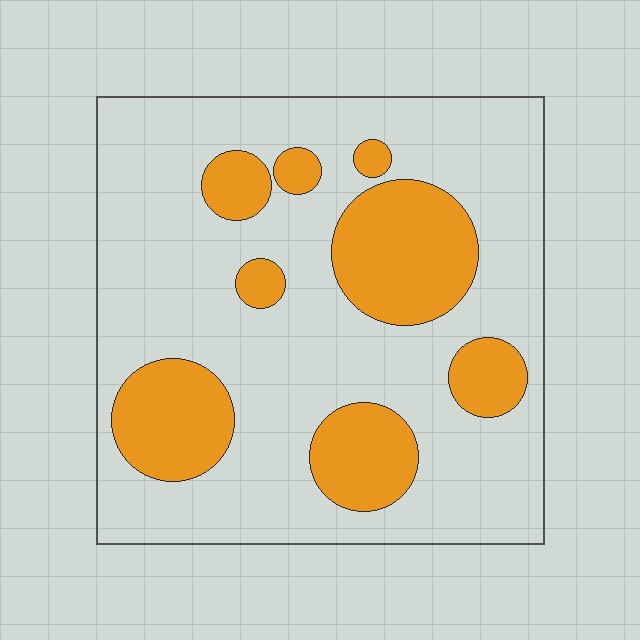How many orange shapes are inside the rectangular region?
8.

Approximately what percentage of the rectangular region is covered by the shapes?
Approximately 25%.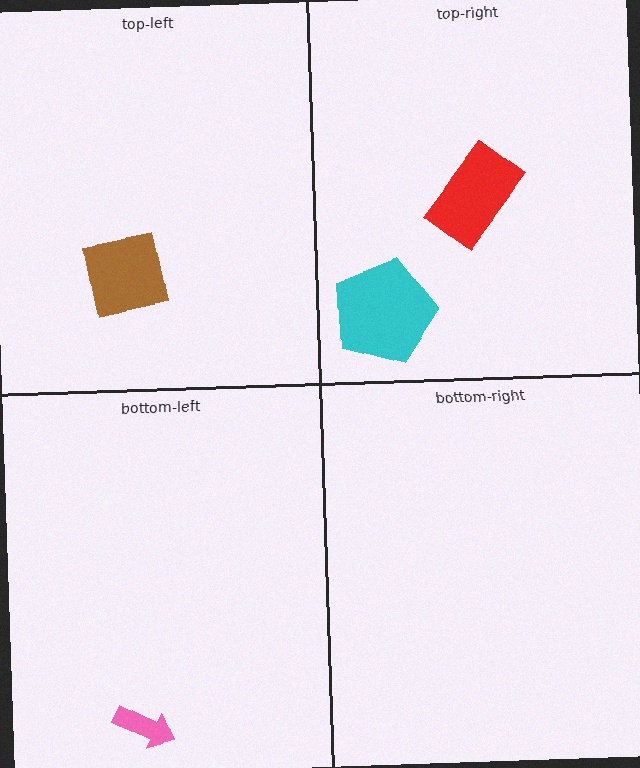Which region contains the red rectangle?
The top-right region.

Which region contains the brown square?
The top-left region.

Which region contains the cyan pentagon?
The top-right region.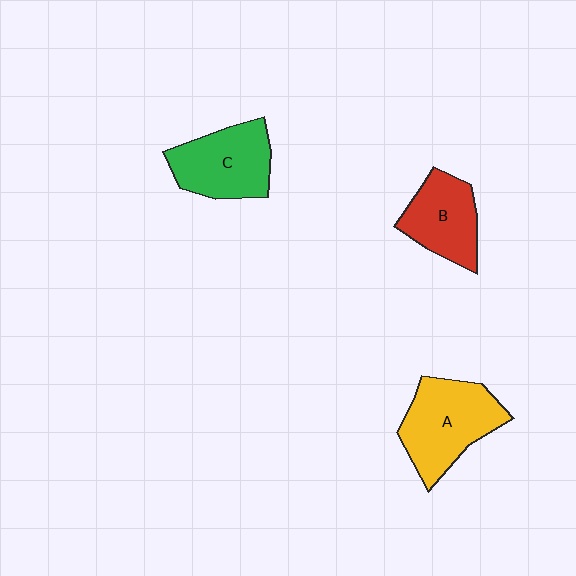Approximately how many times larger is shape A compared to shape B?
Approximately 1.3 times.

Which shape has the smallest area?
Shape B (red).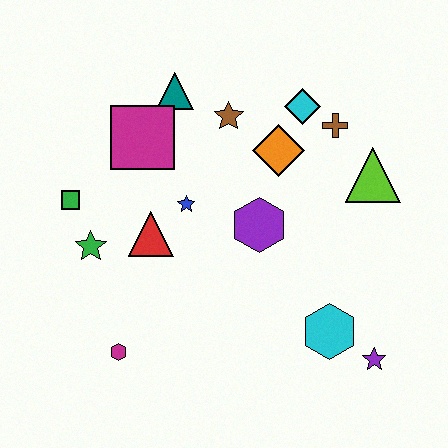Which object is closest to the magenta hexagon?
The green star is closest to the magenta hexagon.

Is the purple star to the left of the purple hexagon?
No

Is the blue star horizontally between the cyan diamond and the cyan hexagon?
No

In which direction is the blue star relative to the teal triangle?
The blue star is below the teal triangle.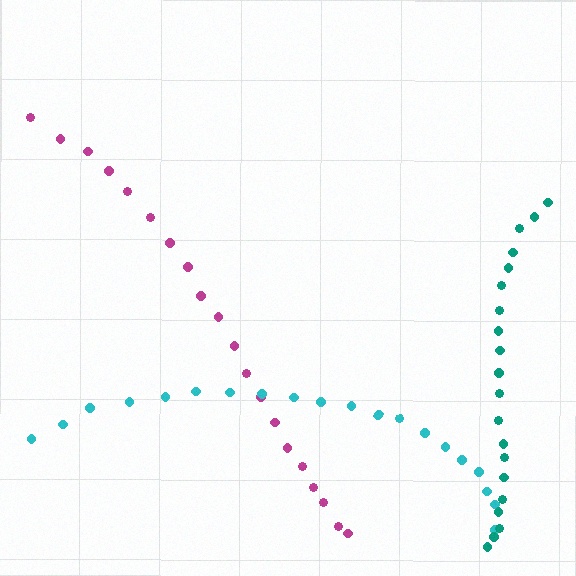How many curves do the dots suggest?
There are 3 distinct paths.